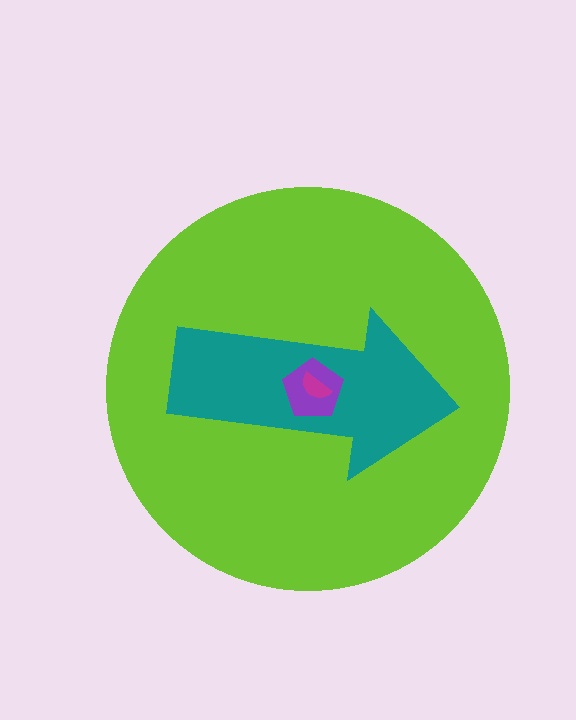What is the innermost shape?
The magenta semicircle.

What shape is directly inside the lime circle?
The teal arrow.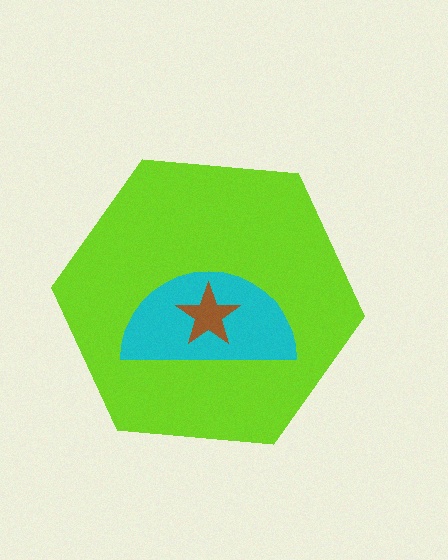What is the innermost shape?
The brown star.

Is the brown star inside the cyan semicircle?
Yes.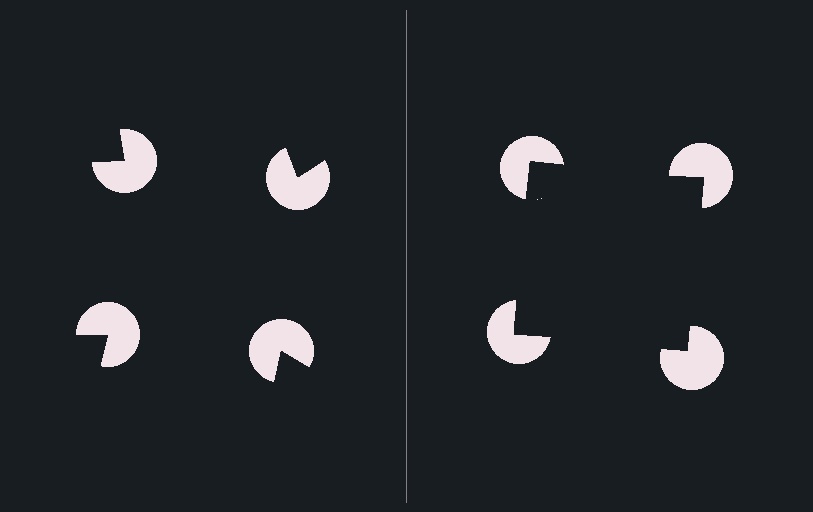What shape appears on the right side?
An illusory square.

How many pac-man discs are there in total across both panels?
8 — 4 on each side.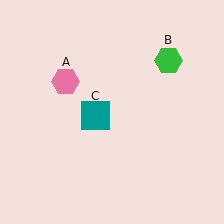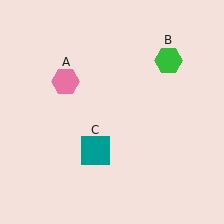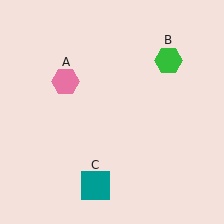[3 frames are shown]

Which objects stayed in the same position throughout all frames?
Pink hexagon (object A) and green hexagon (object B) remained stationary.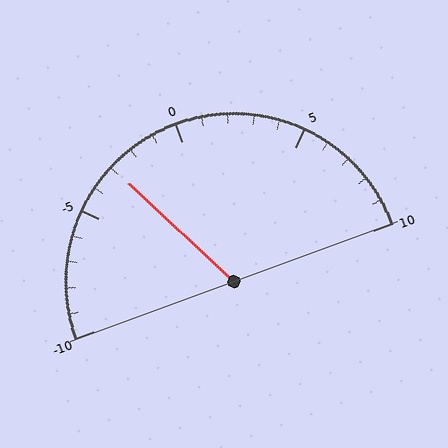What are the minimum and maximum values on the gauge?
The gauge ranges from -10 to 10.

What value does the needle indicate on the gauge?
The needle indicates approximately -3.